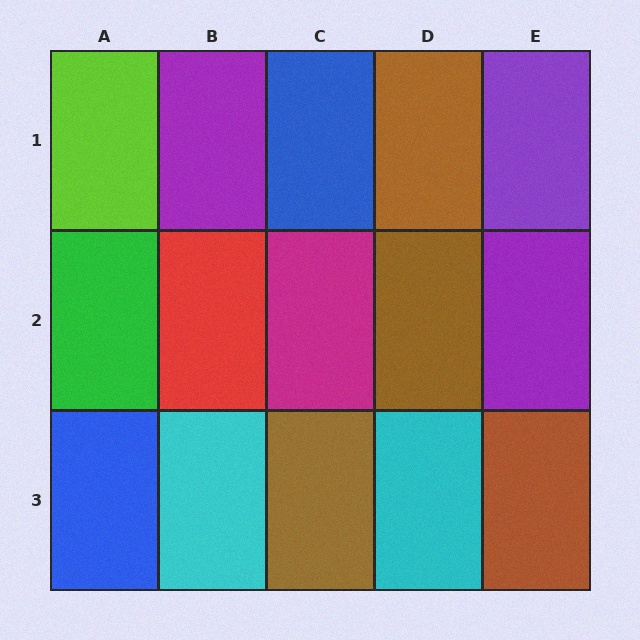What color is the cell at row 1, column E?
Purple.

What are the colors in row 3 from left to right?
Blue, cyan, brown, cyan, brown.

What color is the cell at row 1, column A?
Lime.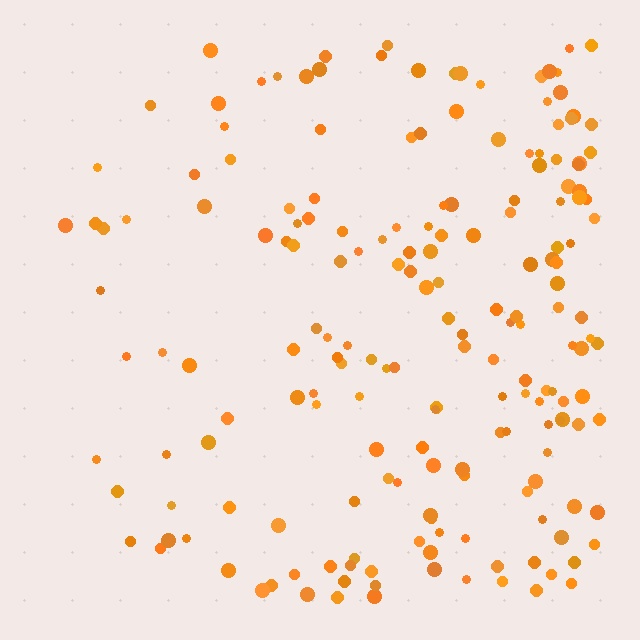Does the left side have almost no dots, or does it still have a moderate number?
Still a moderate number, just noticeably fewer than the right.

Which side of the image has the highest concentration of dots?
The right.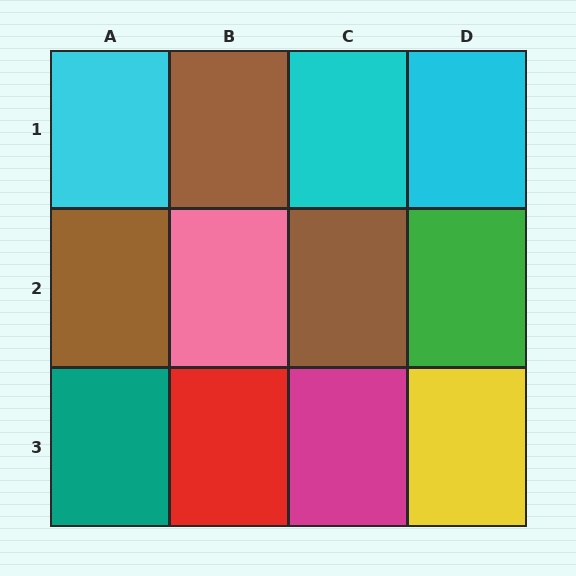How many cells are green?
1 cell is green.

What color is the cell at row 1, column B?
Brown.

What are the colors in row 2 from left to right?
Brown, pink, brown, green.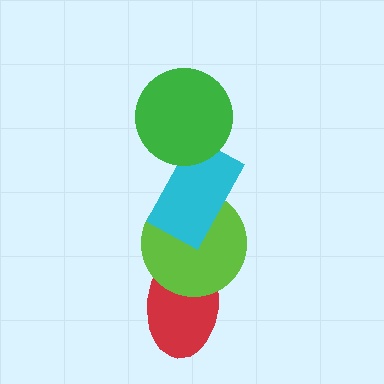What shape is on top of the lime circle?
The cyan rectangle is on top of the lime circle.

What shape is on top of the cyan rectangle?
The green circle is on top of the cyan rectangle.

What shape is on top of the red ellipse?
The lime circle is on top of the red ellipse.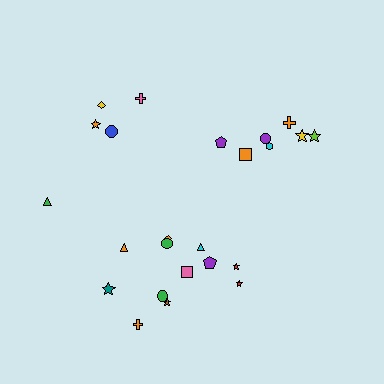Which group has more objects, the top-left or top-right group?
The top-right group.